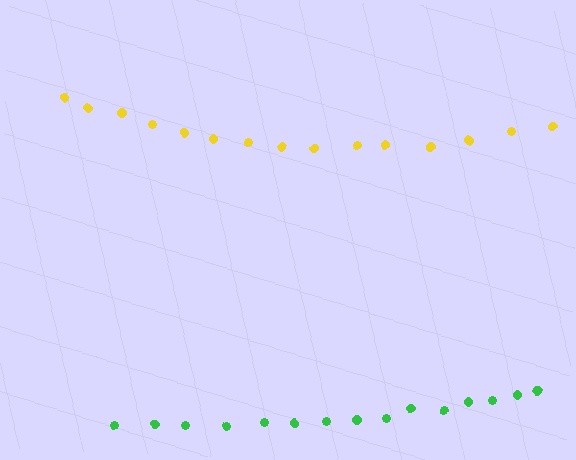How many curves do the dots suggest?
There are 2 distinct paths.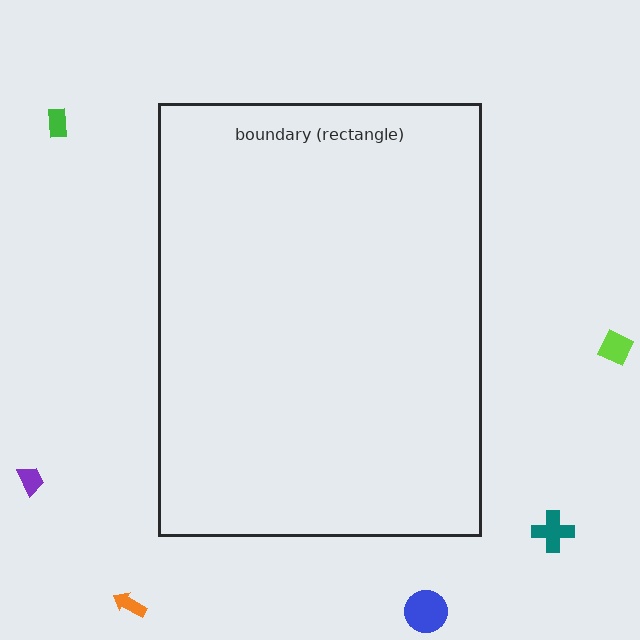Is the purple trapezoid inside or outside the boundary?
Outside.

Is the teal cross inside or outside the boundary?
Outside.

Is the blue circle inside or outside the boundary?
Outside.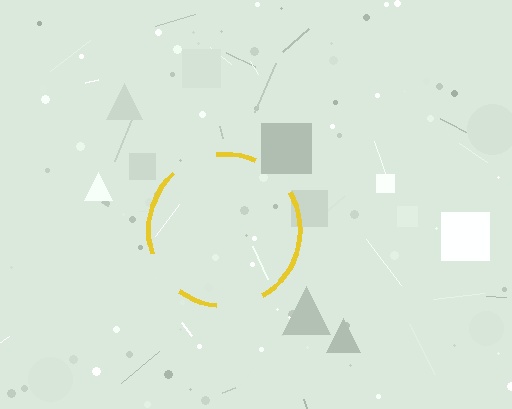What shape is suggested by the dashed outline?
The dashed outline suggests a circle.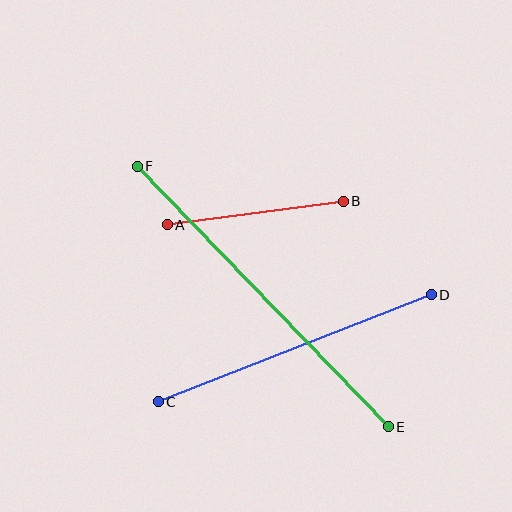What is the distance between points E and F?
The distance is approximately 362 pixels.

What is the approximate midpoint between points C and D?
The midpoint is at approximately (295, 348) pixels.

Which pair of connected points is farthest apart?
Points E and F are farthest apart.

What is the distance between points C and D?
The distance is approximately 293 pixels.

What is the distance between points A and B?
The distance is approximately 177 pixels.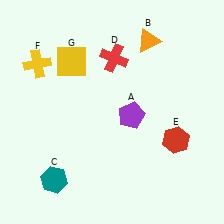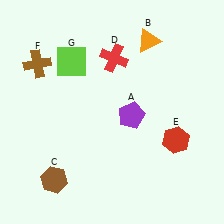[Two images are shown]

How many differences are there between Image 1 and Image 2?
There are 3 differences between the two images.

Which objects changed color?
C changed from teal to brown. F changed from yellow to brown. G changed from yellow to lime.